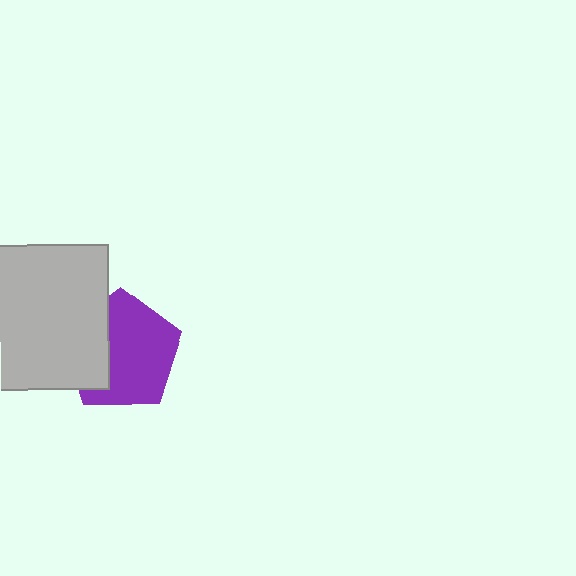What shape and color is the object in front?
The object in front is a light gray square.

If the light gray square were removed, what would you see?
You would see the complete purple pentagon.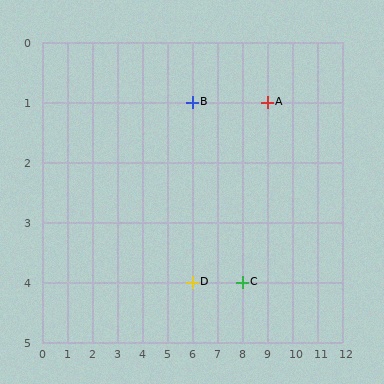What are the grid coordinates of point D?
Point D is at grid coordinates (6, 4).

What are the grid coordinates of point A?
Point A is at grid coordinates (9, 1).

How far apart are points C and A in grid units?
Points C and A are 1 column and 3 rows apart (about 3.2 grid units diagonally).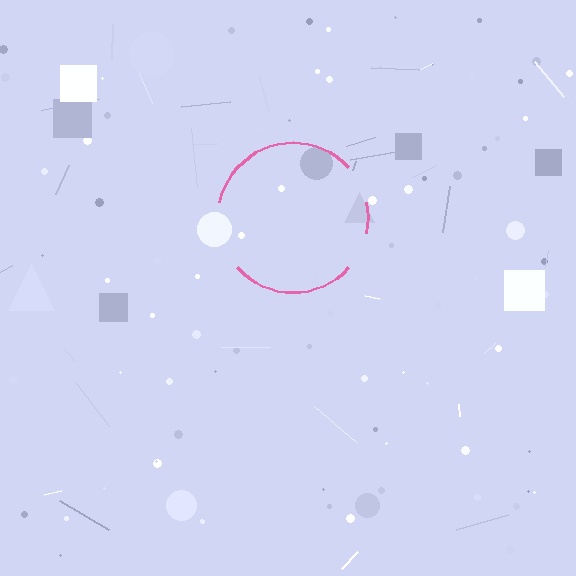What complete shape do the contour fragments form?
The contour fragments form a circle.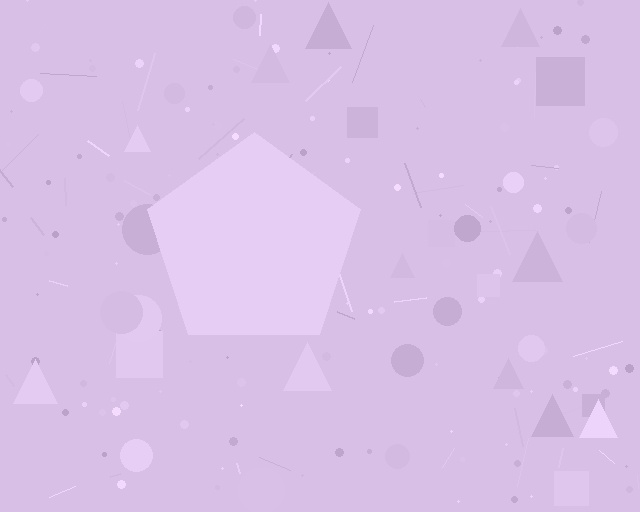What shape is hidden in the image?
A pentagon is hidden in the image.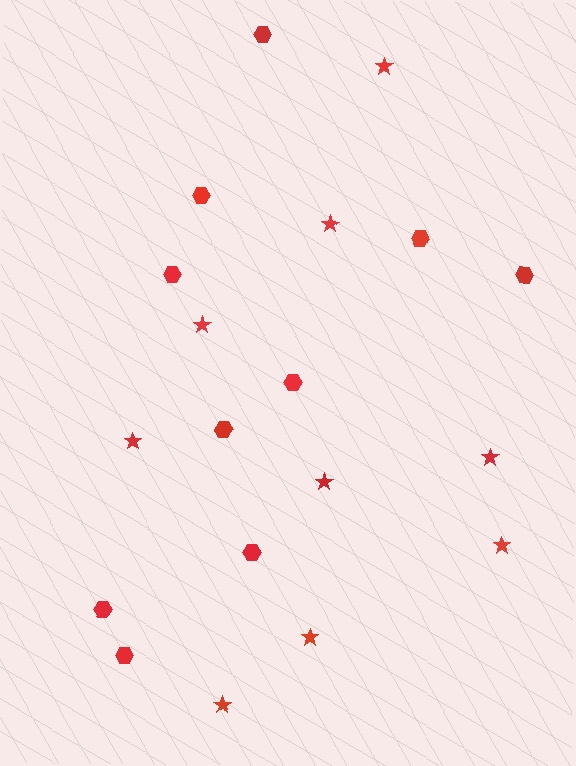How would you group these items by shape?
There are 2 groups: one group of stars (9) and one group of hexagons (10).